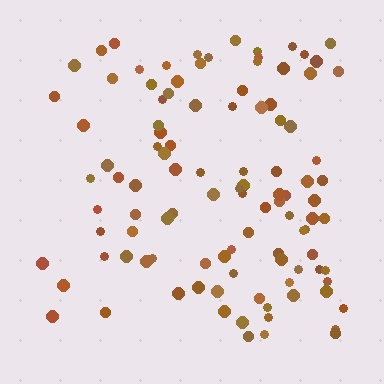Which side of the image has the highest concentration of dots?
The right.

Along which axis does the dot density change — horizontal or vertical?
Horizontal.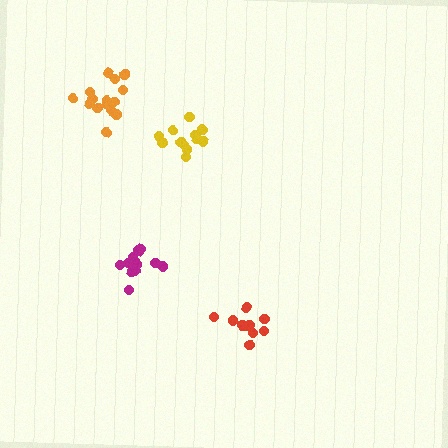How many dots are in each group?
Group 1: 10 dots, Group 2: 13 dots, Group 3: 15 dots, Group 4: 12 dots (50 total).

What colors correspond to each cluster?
The clusters are colored: red, yellow, orange, magenta.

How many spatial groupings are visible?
There are 4 spatial groupings.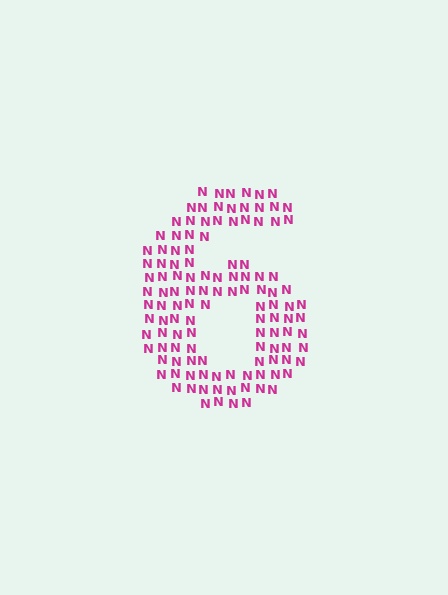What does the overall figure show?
The overall figure shows the digit 6.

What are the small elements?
The small elements are letter N's.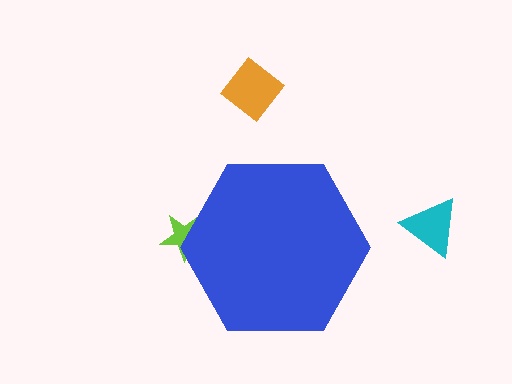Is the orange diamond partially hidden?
No, the orange diamond is fully visible.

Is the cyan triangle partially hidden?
No, the cyan triangle is fully visible.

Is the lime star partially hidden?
Yes, the lime star is partially hidden behind the blue hexagon.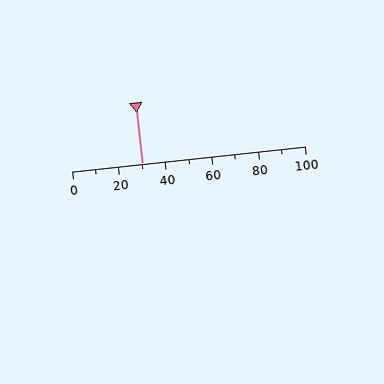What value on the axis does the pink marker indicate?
The marker indicates approximately 30.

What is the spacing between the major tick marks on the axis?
The major ticks are spaced 20 apart.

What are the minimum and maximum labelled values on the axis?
The axis runs from 0 to 100.